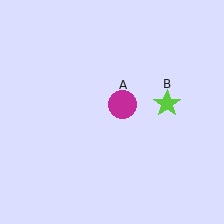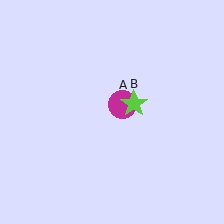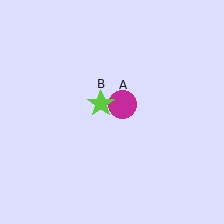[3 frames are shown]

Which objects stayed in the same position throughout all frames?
Magenta circle (object A) remained stationary.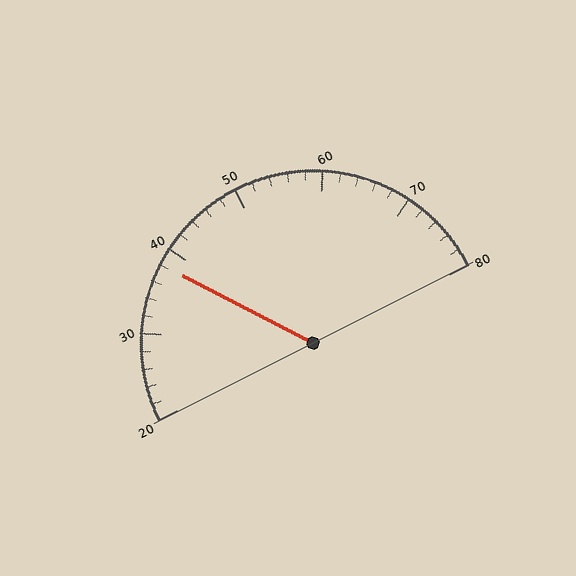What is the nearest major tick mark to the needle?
The nearest major tick mark is 40.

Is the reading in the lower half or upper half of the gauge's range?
The reading is in the lower half of the range (20 to 80).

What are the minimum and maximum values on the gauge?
The gauge ranges from 20 to 80.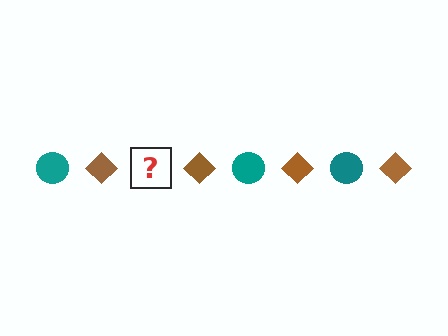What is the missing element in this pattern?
The missing element is a teal circle.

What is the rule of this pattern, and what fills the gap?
The rule is that the pattern alternates between teal circle and brown diamond. The gap should be filled with a teal circle.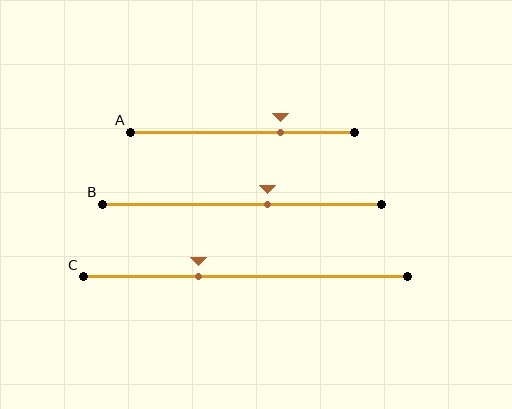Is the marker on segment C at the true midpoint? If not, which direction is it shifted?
No, the marker on segment C is shifted to the left by about 14% of the segment length.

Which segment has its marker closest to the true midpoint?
Segment B has its marker closest to the true midpoint.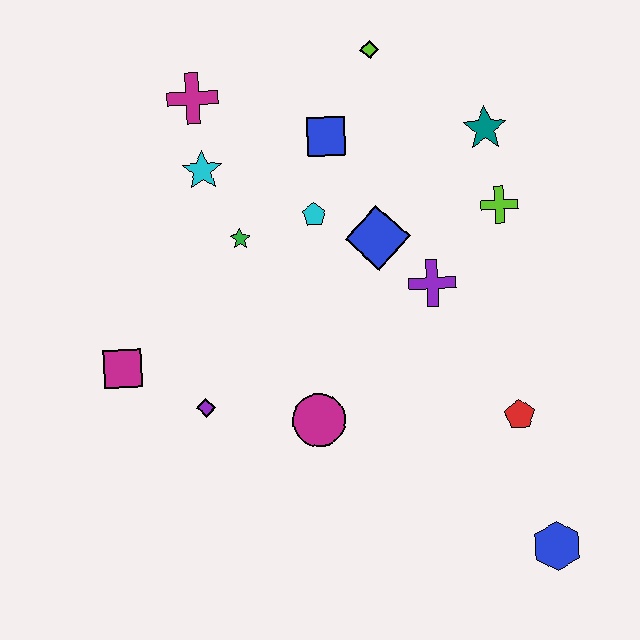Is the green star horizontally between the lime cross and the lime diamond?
No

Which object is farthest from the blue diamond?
The blue hexagon is farthest from the blue diamond.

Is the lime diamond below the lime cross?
No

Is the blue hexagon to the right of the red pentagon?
Yes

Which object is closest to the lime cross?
The teal star is closest to the lime cross.